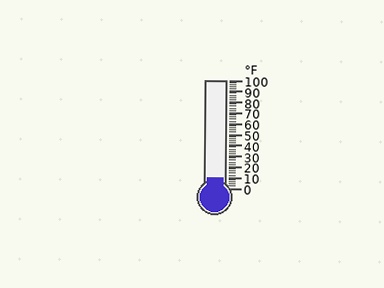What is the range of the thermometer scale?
The thermometer scale ranges from 0°F to 100°F.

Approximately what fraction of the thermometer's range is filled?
The thermometer is filled to approximately 10% of its range.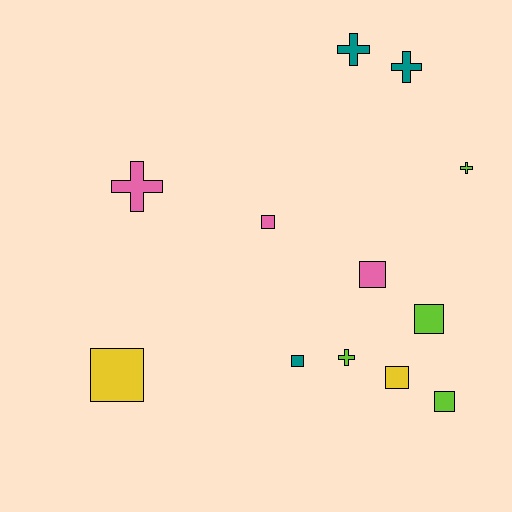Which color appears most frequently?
Lime, with 4 objects.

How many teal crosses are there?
There are 2 teal crosses.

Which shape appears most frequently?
Square, with 7 objects.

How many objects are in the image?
There are 12 objects.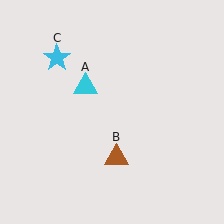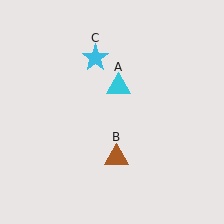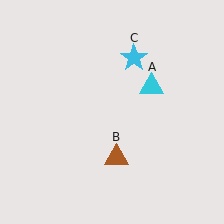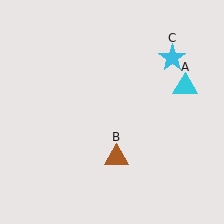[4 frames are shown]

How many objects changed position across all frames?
2 objects changed position: cyan triangle (object A), cyan star (object C).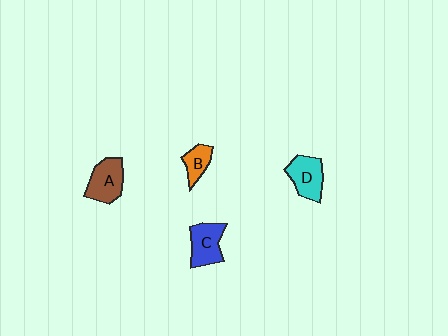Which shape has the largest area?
Shape A (brown).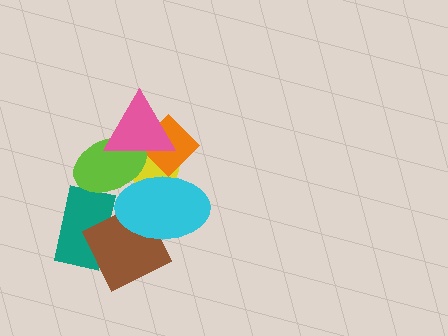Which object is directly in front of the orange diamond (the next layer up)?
The lime ellipse is directly in front of the orange diamond.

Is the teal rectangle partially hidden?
Yes, it is partially covered by another shape.